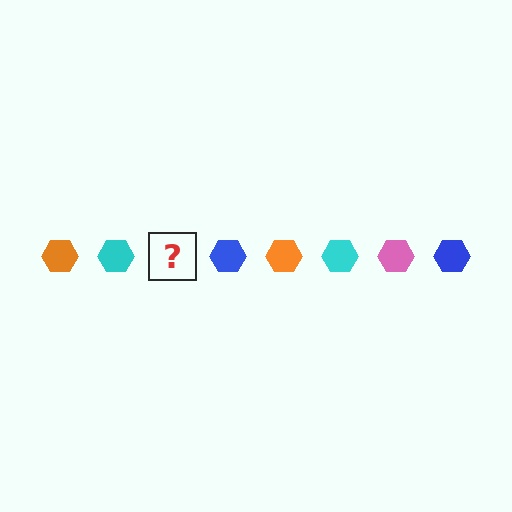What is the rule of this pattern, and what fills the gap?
The rule is that the pattern cycles through orange, cyan, pink, blue hexagons. The gap should be filled with a pink hexagon.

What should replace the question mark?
The question mark should be replaced with a pink hexagon.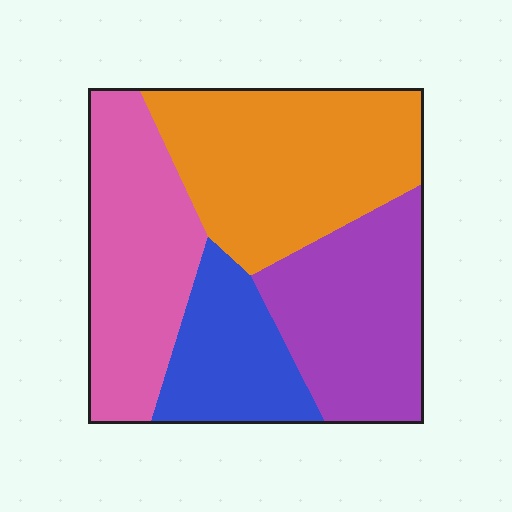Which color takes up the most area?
Orange, at roughly 35%.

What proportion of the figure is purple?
Purple covers roughly 25% of the figure.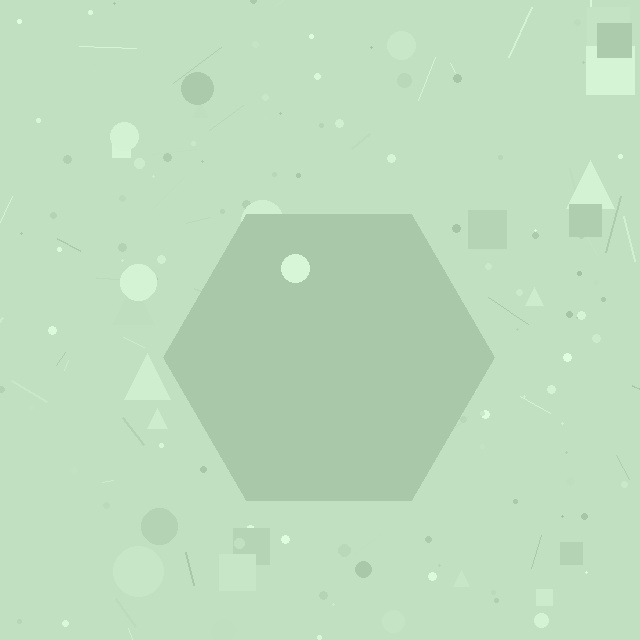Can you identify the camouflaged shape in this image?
The camouflaged shape is a hexagon.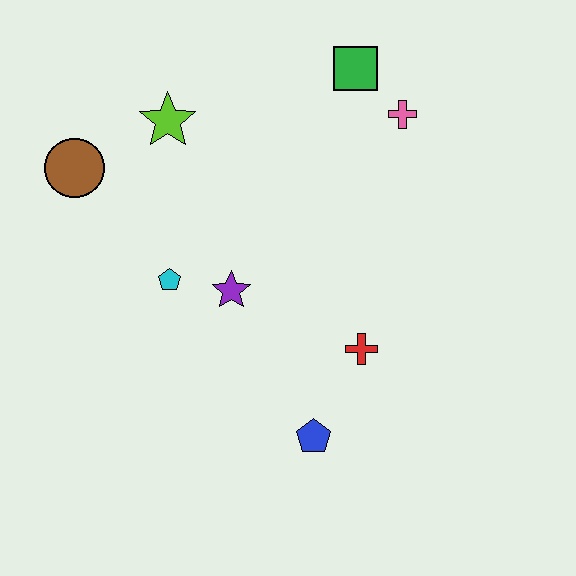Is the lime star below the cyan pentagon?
No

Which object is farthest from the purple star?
The green square is farthest from the purple star.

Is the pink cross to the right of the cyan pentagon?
Yes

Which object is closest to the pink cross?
The green square is closest to the pink cross.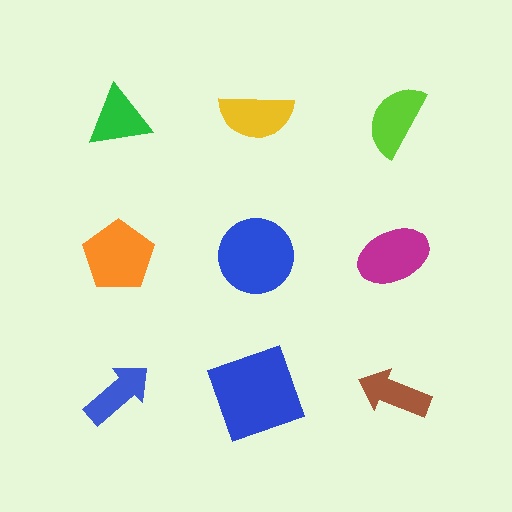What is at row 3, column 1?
A blue arrow.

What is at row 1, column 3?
A lime semicircle.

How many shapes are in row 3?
3 shapes.